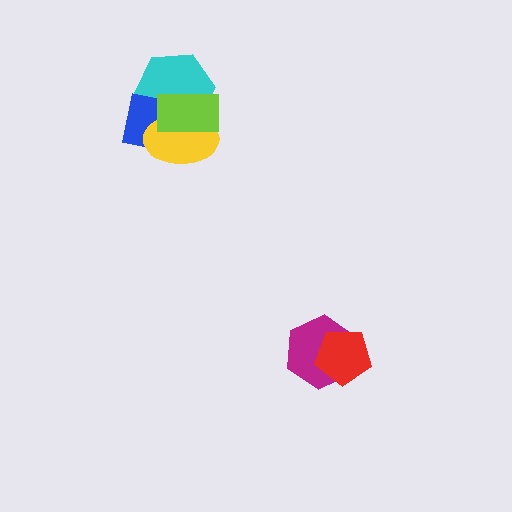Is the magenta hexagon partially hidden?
Yes, it is partially covered by another shape.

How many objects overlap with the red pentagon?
1 object overlaps with the red pentagon.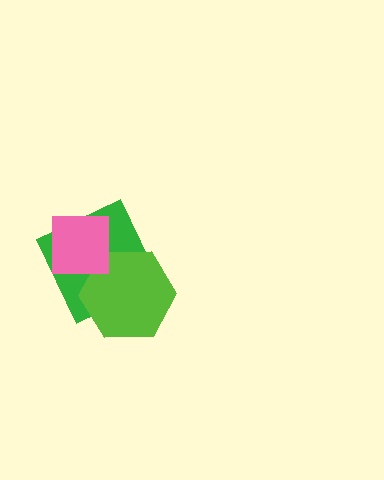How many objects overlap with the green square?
2 objects overlap with the green square.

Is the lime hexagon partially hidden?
Yes, it is partially covered by another shape.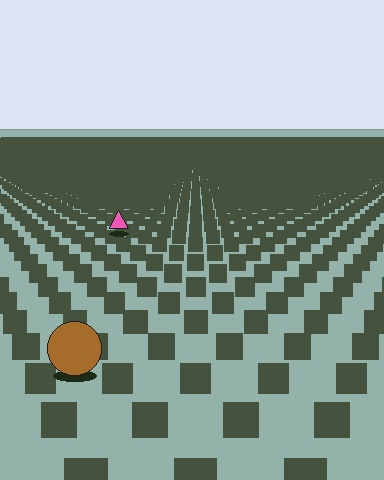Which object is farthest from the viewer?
The pink triangle is farthest from the viewer. It appears smaller and the ground texture around it is denser.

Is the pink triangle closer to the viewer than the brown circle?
No. The brown circle is closer — you can tell from the texture gradient: the ground texture is coarser near it.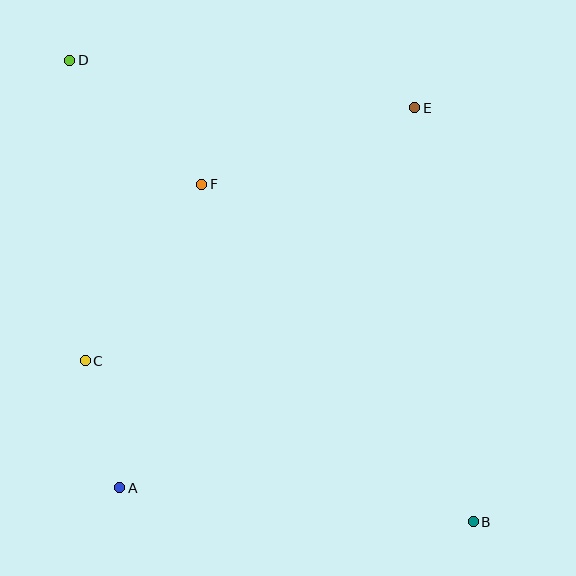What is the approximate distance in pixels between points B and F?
The distance between B and F is approximately 433 pixels.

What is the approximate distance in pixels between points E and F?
The distance between E and F is approximately 226 pixels.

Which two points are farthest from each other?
Points B and D are farthest from each other.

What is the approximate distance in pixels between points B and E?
The distance between B and E is approximately 418 pixels.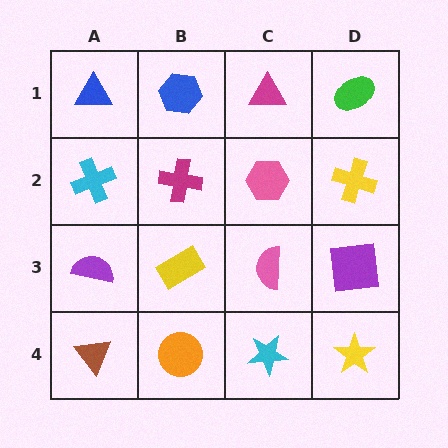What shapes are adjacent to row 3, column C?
A pink hexagon (row 2, column C), a cyan star (row 4, column C), a yellow rectangle (row 3, column B), a purple square (row 3, column D).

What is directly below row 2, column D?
A purple square.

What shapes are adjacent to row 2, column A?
A blue triangle (row 1, column A), a purple semicircle (row 3, column A), a magenta cross (row 2, column B).